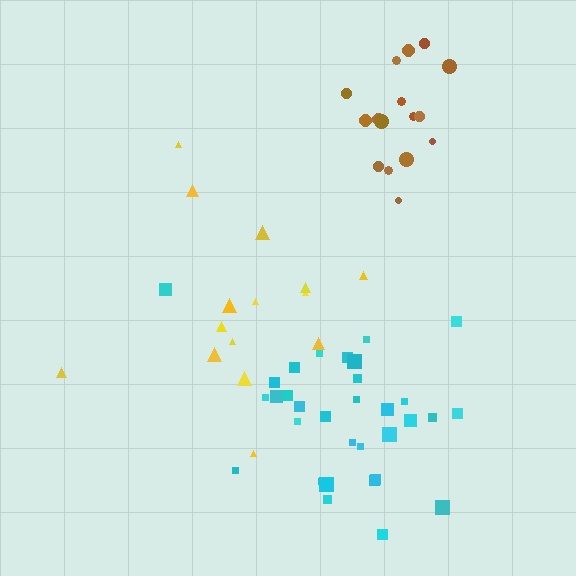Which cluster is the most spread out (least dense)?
Yellow.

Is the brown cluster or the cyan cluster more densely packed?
Cyan.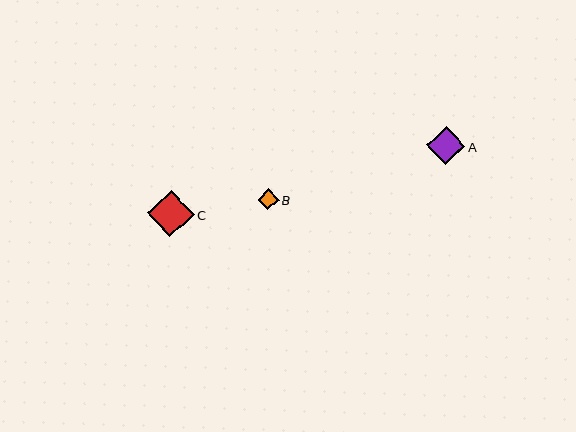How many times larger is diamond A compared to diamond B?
Diamond A is approximately 1.8 times the size of diamond B.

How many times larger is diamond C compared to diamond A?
Diamond C is approximately 1.2 times the size of diamond A.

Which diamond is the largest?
Diamond C is the largest with a size of approximately 47 pixels.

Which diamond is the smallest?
Diamond B is the smallest with a size of approximately 21 pixels.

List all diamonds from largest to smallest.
From largest to smallest: C, A, B.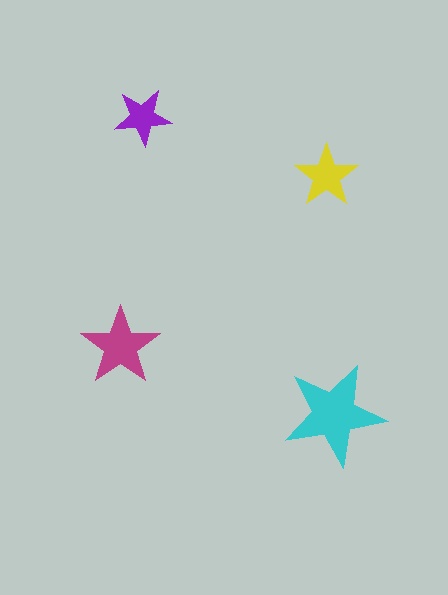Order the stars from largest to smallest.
the cyan one, the magenta one, the yellow one, the purple one.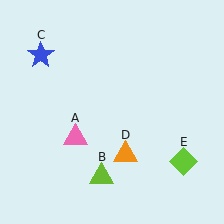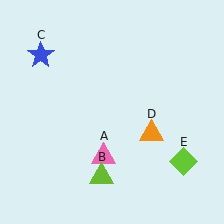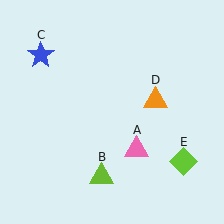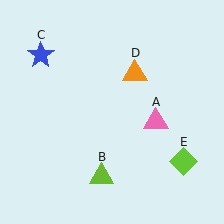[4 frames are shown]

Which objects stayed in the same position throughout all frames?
Lime triangle (object B) and blue star (object C) and lime diamond (object E) remained stationary.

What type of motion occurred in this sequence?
The pink triangle (object A), orange triangle (object D) rotated counterclockwise around the center of the scene.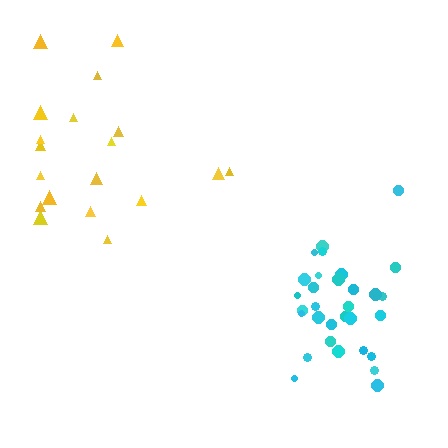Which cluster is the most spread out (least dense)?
Yellow.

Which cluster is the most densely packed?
Cyan.